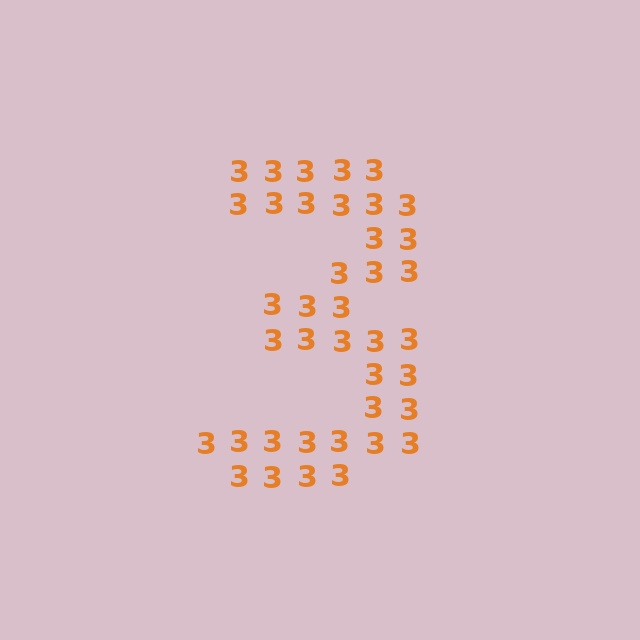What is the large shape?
The large shape is the digit 3.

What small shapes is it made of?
It is made of small digit 3's.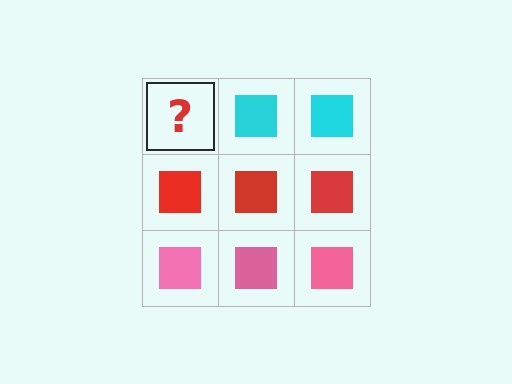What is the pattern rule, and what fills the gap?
The rule is that each row has a consistent color. The gap should be filled with a cyan square.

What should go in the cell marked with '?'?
The missing cell should contain a cyan square.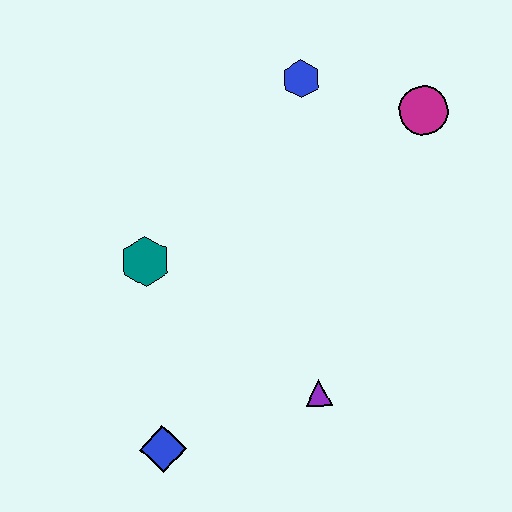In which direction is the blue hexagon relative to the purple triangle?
The blue hexagon is above the purple triangle.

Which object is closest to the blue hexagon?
The magenta circle is closest to the blue hexagon.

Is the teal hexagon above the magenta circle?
No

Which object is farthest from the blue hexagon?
The blue diamond is farthest from the blue hexagon.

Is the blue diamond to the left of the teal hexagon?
No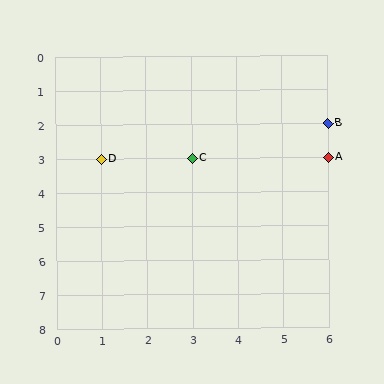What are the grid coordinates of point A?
Point A is at grid coordinates (6, 3).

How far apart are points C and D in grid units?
Points C and D are 2 columns apart.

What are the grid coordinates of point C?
Point C is at grid coordinates (3, 3).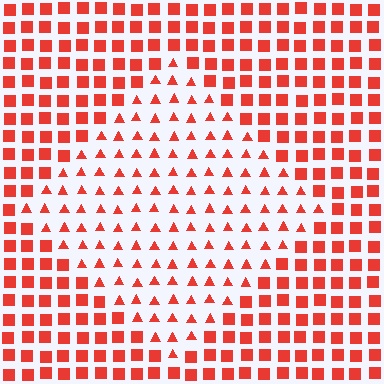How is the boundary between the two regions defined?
The boundary is defined by a change in element shape: triangles inside vs. squares outside. All elements share the same color and spacing.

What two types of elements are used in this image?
The image uses triangles inside the diamond region and squares outside it.